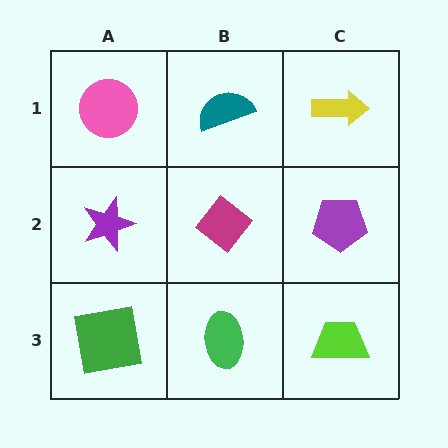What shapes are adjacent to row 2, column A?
A pink circle (row 1, column A), a green square (row 3, column A), a magenta diamond (row 2, column B).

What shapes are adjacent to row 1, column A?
A purple star (row 2, column A), a teal semicircle (row 1, column B).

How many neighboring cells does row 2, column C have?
3.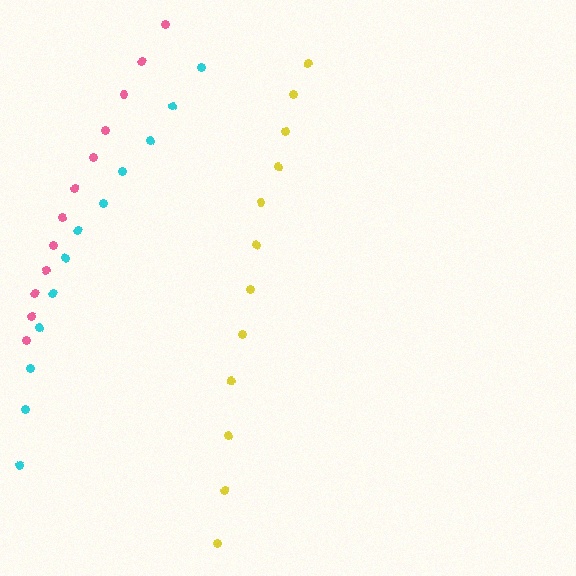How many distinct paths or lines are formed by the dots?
There are 3 distinct paths.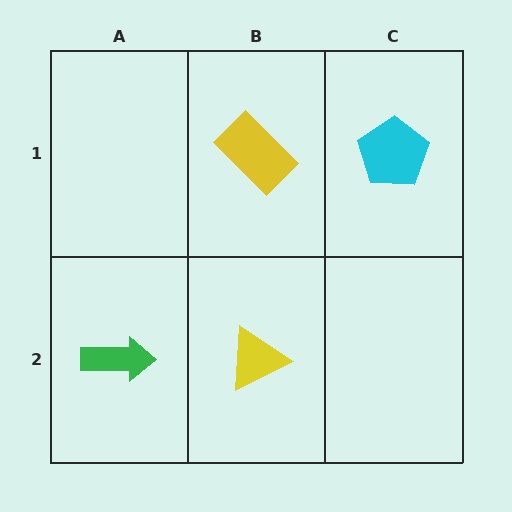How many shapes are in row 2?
2 shapes.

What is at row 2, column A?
A green arrow.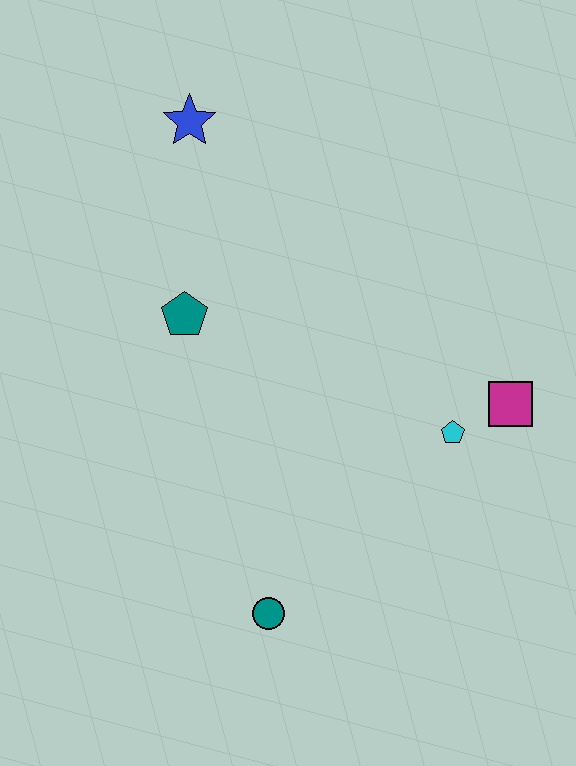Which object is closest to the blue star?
The teal pentagon is closest to the blue star.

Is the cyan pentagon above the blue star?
No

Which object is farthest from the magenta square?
The blue star is farthest from the magenta square.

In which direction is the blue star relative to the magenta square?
The blue star is to the left of the magenta square.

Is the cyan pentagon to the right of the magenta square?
No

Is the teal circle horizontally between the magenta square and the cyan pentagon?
No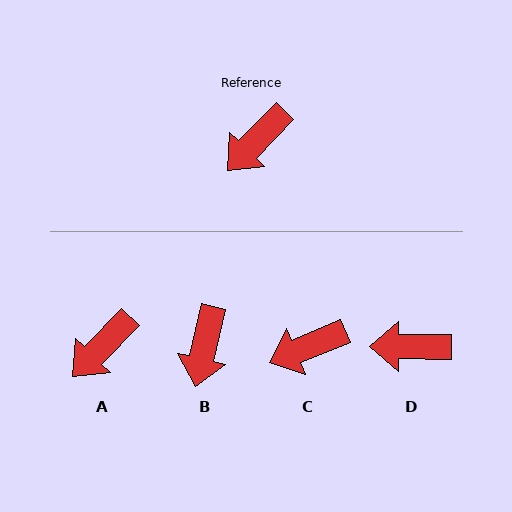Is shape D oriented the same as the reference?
No, it is off by about 46 degrees.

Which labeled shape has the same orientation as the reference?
A.